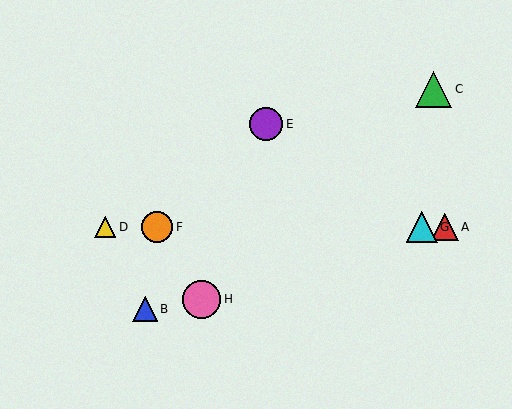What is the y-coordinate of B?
Object B is at y≈309.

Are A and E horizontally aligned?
No, A is at y≈227 and E is at y≈124.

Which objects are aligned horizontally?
Objects A, D, F, G are aligned horizontally.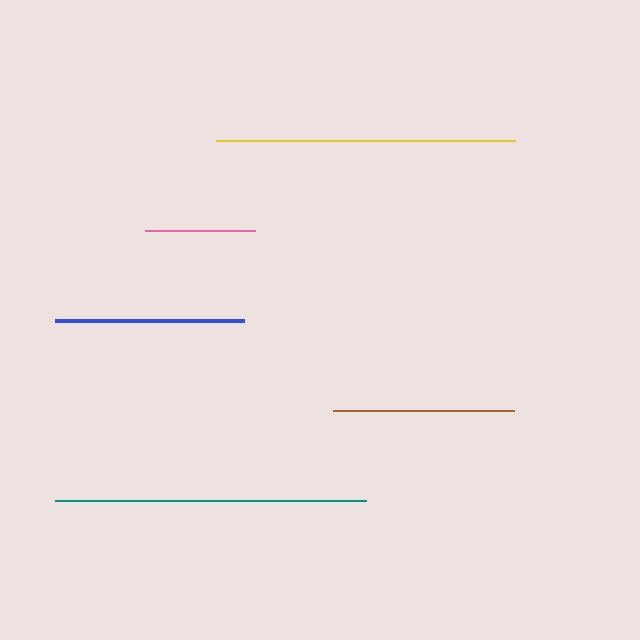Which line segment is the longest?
The teal line is the longest at approximately 310 pixels.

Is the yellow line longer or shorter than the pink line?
The yellow line is longer than the pink line.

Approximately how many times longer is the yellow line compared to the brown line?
The yellow line is approximately 1.7 times the length of the brown line.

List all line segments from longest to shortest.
From longest to shortest: teal, yellow, blue, brown, pink.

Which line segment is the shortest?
The pink line is the shortest at approximately 110 pixels.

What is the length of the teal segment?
The teal segment is approximately 310 pixels long.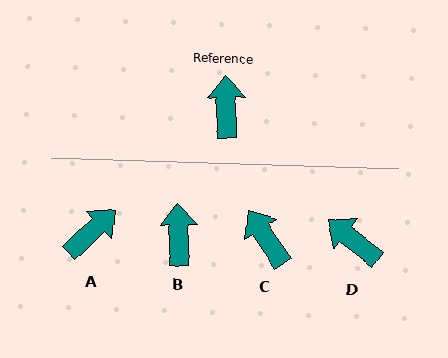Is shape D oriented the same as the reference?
No, it is off by about 50 degrees.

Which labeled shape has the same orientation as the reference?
B.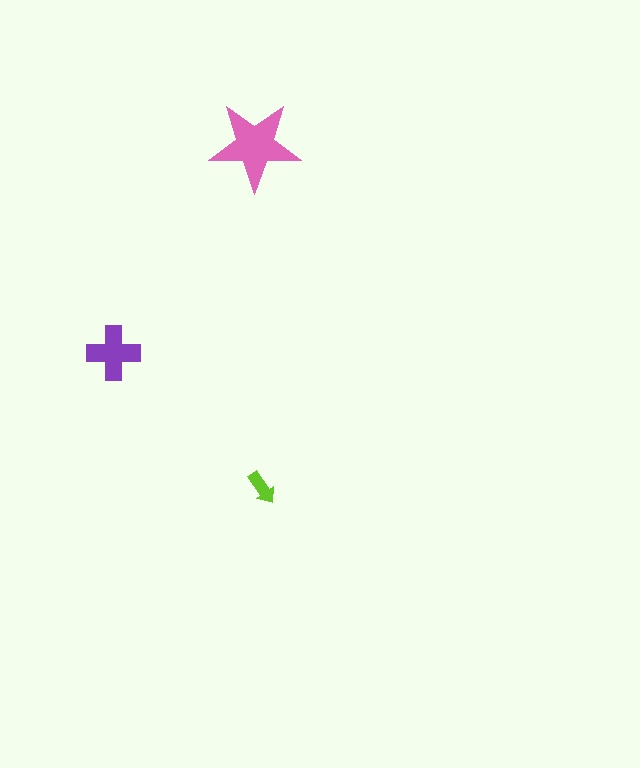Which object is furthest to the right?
The lime arrow is rightmost.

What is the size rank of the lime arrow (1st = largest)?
3rd.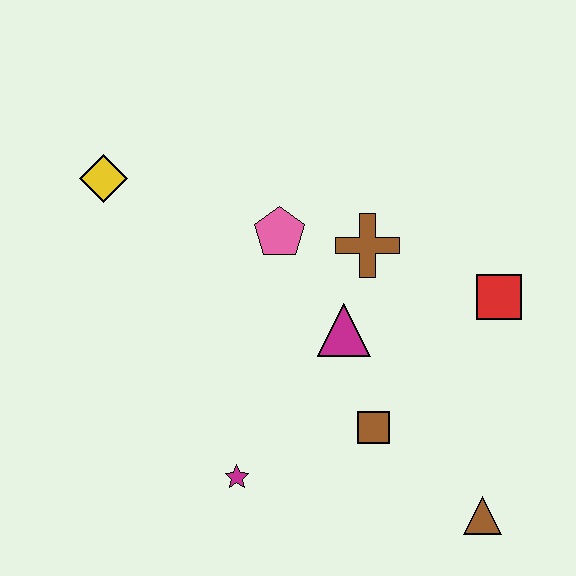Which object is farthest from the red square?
The yellow diamond is farthest from the red square.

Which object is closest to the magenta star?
The brown square is closest to the magenta star.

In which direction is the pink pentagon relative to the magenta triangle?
The pink pentagon is above the magenta triangle.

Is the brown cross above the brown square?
Yes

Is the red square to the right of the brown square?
Yes